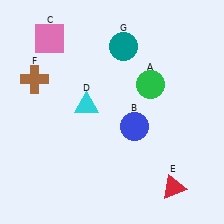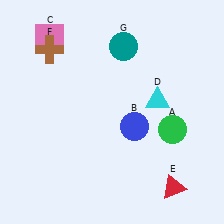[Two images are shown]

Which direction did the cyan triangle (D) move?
The cyan triangle (D) moved right.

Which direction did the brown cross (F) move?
The brown cross (F) moved up.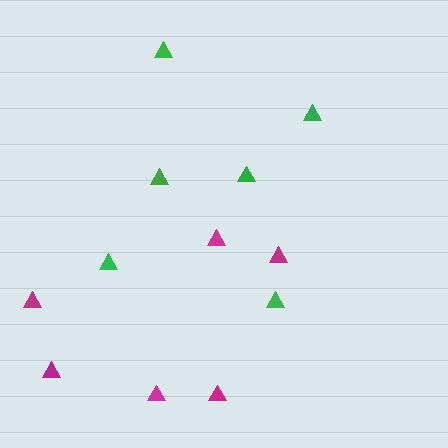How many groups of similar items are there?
There are 2 groups: one group of magenta triangles (6) and one group of green triangles (6).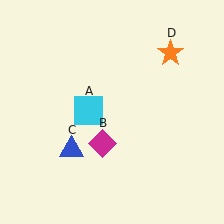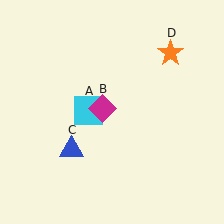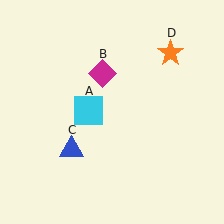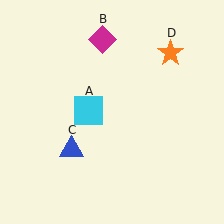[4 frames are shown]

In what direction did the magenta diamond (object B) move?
The magenta diamond (object B) moved up.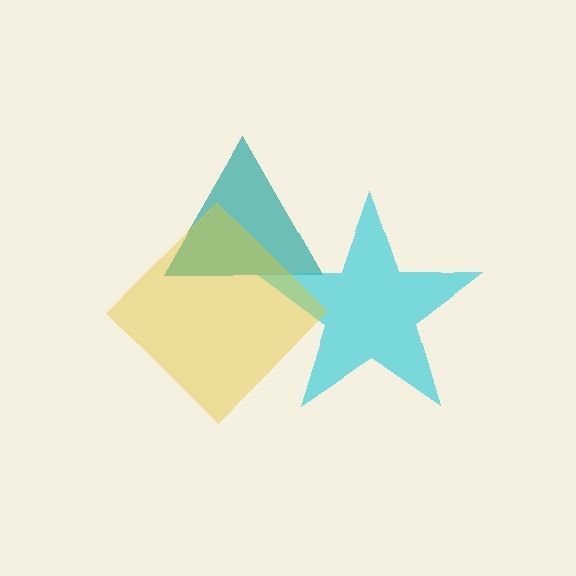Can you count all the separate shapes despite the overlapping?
Yes, there are 3 separate shapes.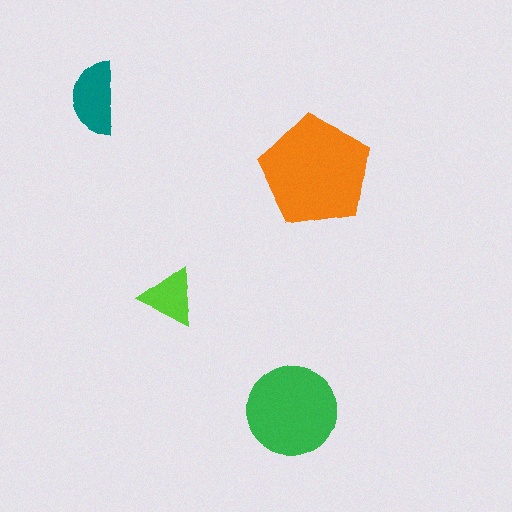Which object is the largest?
The orange pentagon.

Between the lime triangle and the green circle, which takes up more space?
The green circle.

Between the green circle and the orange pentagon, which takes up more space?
The orange pentagon.